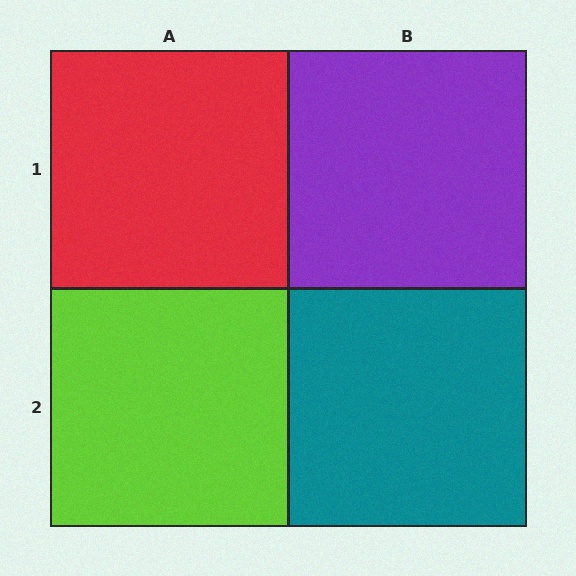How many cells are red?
1 cell is red.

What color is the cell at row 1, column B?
Purple.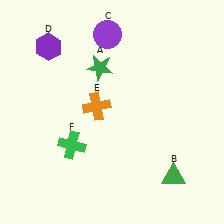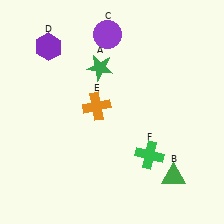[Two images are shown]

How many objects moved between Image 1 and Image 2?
1 object moved between the two images.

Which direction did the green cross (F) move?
The green cross (F) moved right.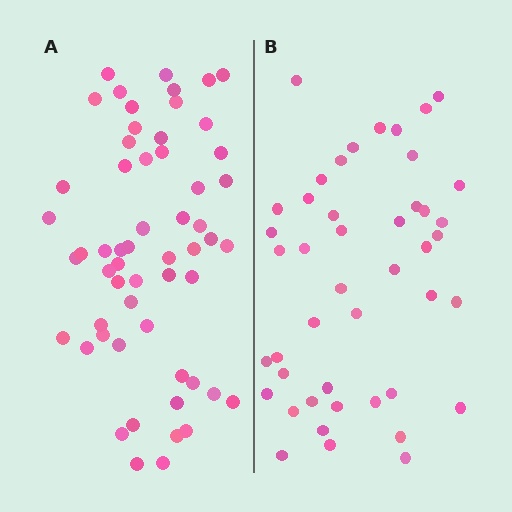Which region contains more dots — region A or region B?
Region A (the left region) has more dots.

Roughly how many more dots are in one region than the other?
Region A has roughly 12 or so more dots than region B.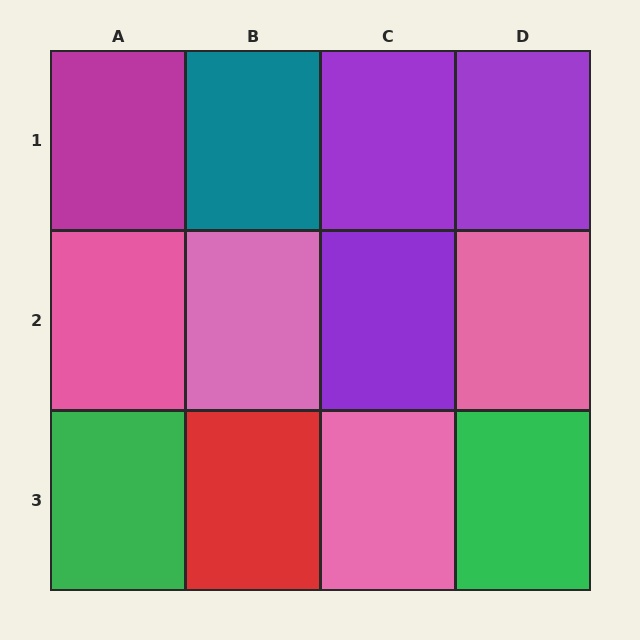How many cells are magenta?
1 cell is magenta.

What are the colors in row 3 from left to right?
Green, red, pink, green.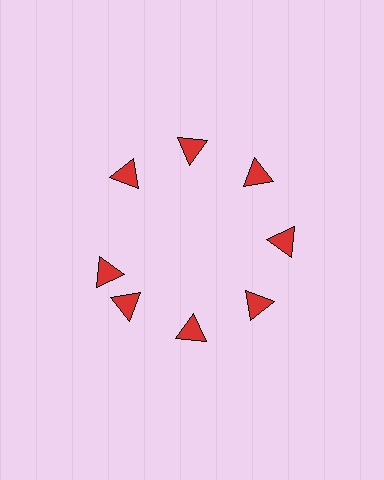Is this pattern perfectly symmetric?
No. The 8 red triangles are arranged in a ring, but one element near the 9 o'clock position is rotated out of alignment along the ring, breaking the 8-fold rotational symmetry.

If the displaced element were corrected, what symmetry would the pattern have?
It would have 8-fold rotational symmetry — the pattern would map onto itself every 45 degrees.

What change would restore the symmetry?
The symmetry would be restored by rotating it back into even spacing with its neighbors so that all 8 triangles sit at equal angles and equal distance from the center.